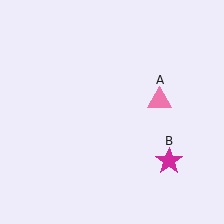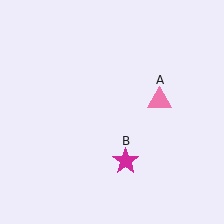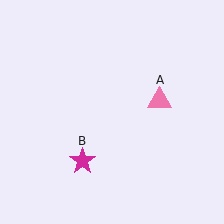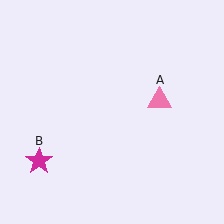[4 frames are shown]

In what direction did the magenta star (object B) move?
The magenta star (object B) moved left.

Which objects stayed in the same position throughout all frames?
Pink triangle (object A) remained stationary.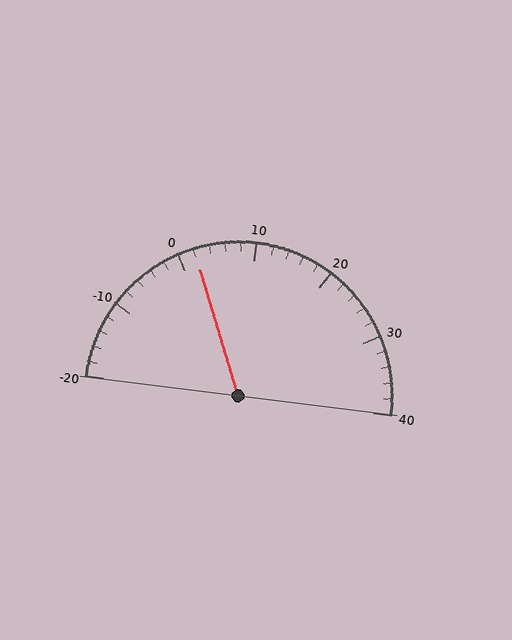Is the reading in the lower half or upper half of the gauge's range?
The reading is in the lower half of the range (-20 to 40).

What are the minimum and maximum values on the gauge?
The gauge ranges from -20 to 40.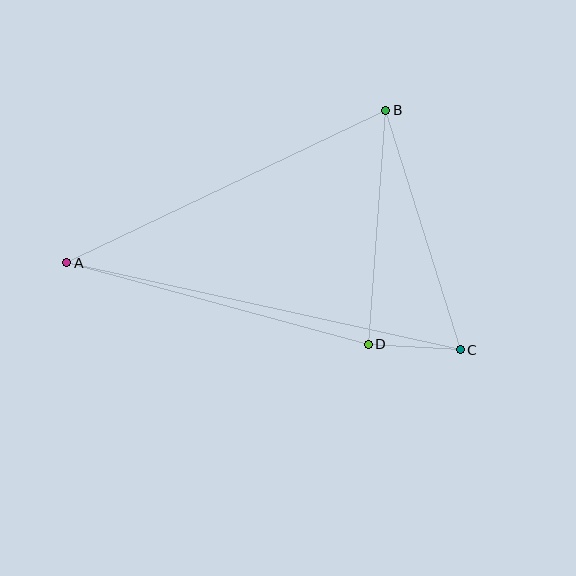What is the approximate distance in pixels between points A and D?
The distance between A and D is approximately 312 pixels.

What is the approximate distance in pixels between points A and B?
The distance between A and B is approximately 354 pixels.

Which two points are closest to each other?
Points C and D are closest to each other.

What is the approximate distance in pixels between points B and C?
The distance between B and C is approximately 251 pixels.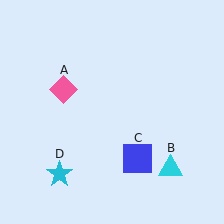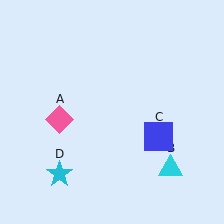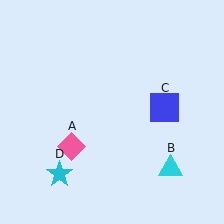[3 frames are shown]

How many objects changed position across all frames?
2 objects changed position: pink diamond (object A), blue square (object C).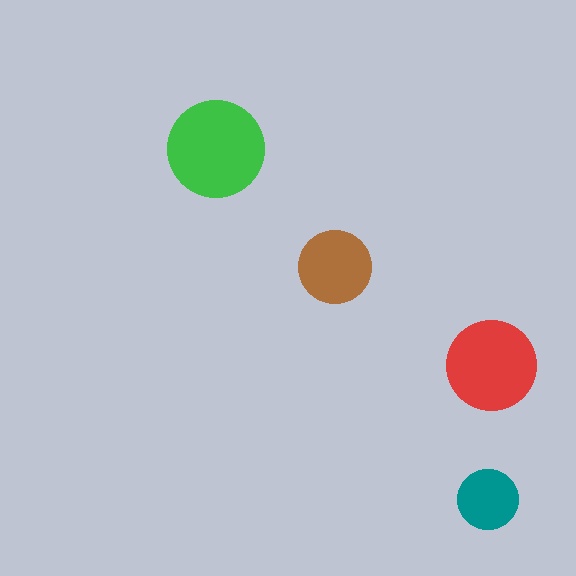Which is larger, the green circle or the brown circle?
The green one.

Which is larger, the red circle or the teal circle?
The red one.